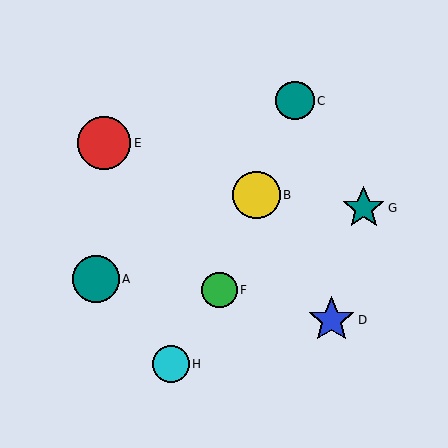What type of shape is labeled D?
Shape D is a blue star.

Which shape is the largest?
The red circle (labeled E) is the largest.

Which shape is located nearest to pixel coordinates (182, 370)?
The cyan circle (labeled H) at (171, 364) is nearest to that location.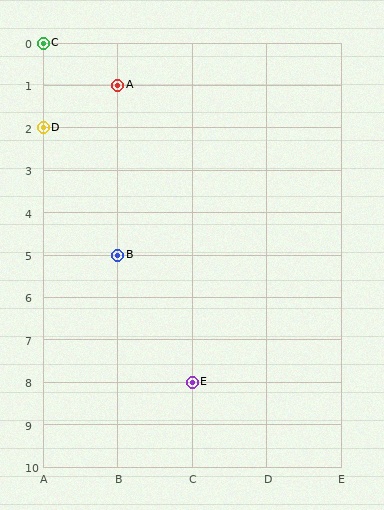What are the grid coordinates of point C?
Point C is at grid coordinates (A, 0).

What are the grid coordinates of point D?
Point D is at grid coordinates (A, 2).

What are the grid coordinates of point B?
Point B is at grid coordinates (B, 5).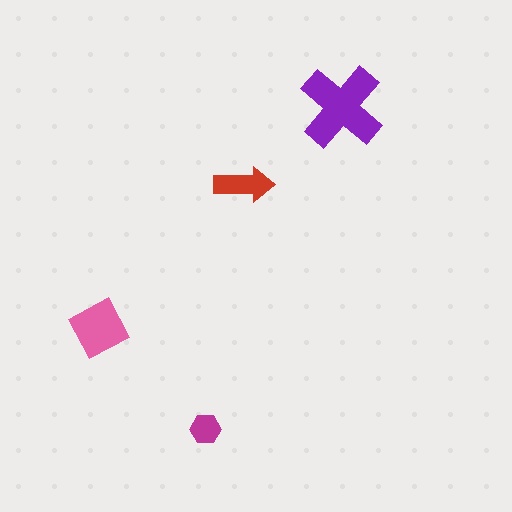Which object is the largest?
The purple cross.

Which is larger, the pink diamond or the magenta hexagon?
The pink diamond.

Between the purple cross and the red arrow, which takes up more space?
The purple cross.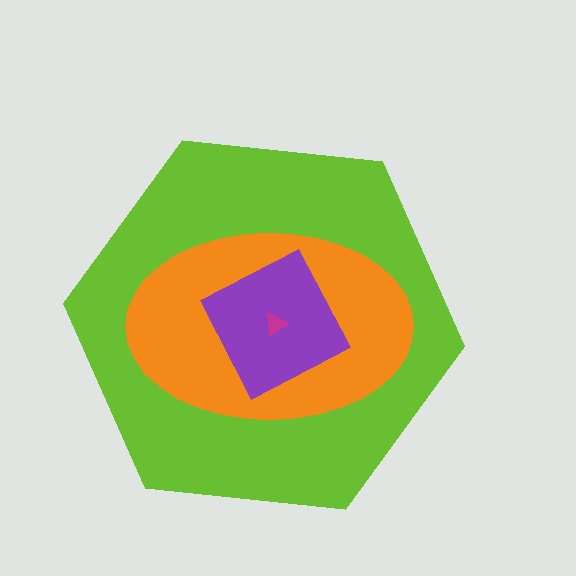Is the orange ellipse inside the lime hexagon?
Yes.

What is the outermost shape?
The lime hexagon.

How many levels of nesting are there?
4.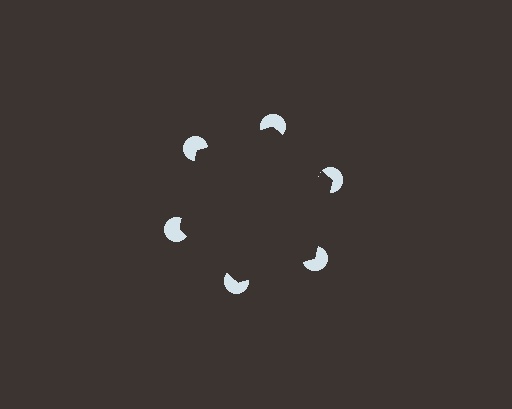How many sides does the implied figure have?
6 sides.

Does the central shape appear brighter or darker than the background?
It typically appears slightly darker than the background, even though no actual brightness change is drawn.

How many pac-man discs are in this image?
There are 6 — one at each vertex of the illusory hexagon.